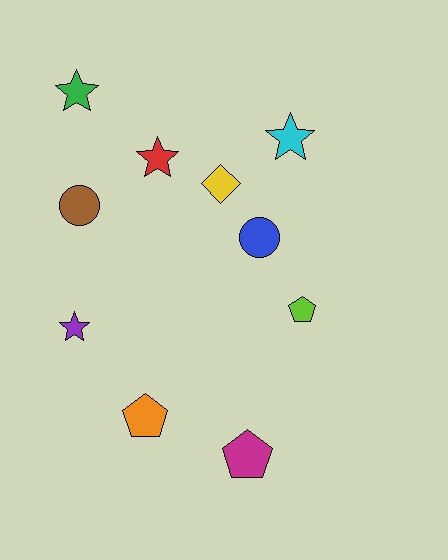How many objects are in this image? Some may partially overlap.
There are 10 objects.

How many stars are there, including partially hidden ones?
There are 4 stars.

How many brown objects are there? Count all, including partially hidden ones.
There is 1 brown object.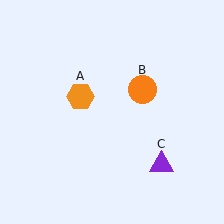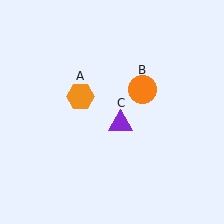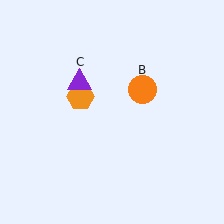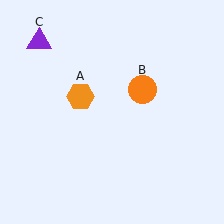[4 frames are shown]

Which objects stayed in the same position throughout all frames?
Orange hexagon (object A) and orange circle (object B) remained stationary.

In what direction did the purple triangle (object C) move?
The purple triangle (object C) moved up and to the left.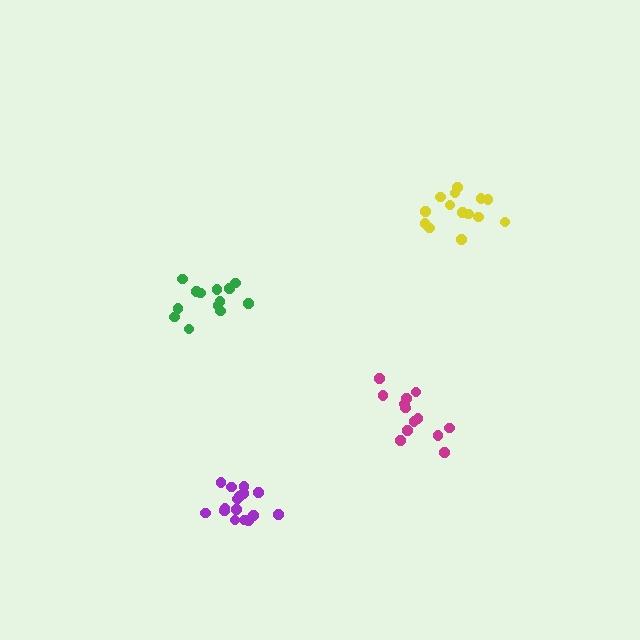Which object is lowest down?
The purple cluster is bottommost.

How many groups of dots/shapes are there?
There are 4 groups.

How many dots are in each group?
Group 1: 14 dots, Group 2: 13 dots, Group 3: 13 dots, Group 4: 16 dots (56 total).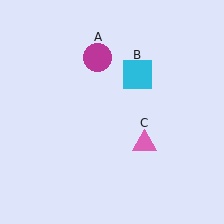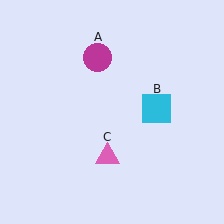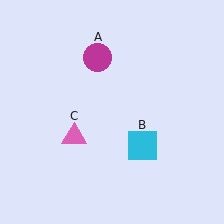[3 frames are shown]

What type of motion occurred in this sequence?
The cyan square (object B), pink triangle (object C) rotated clockwise around the center of the scene.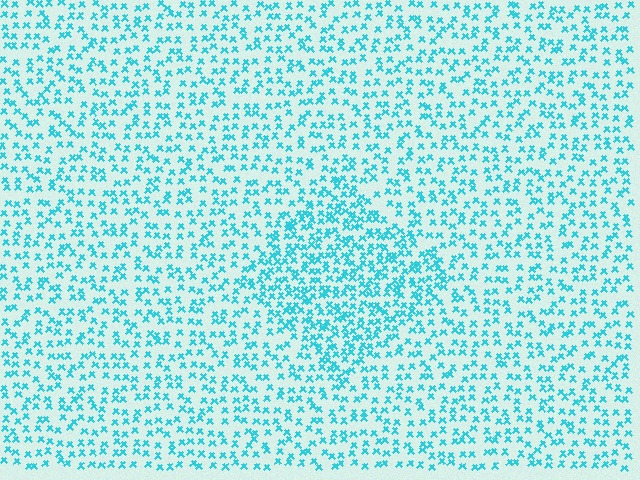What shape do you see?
I see a diamond.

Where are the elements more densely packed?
The elements are more densely packed inside the diamond boundary.